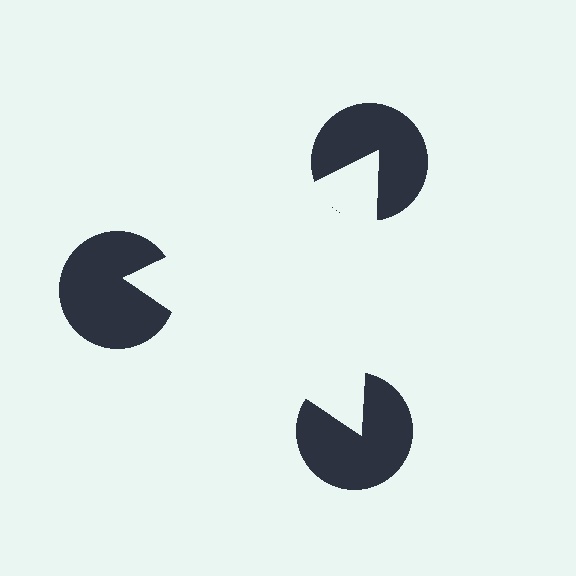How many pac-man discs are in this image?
There are 3 — one at each vertex of the illusory triangle.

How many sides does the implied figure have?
3 sides.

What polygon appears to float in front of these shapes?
An illusory triangle — its edges are inferred from the aligned wedge cuts in the pac-man discs, not physically drawn.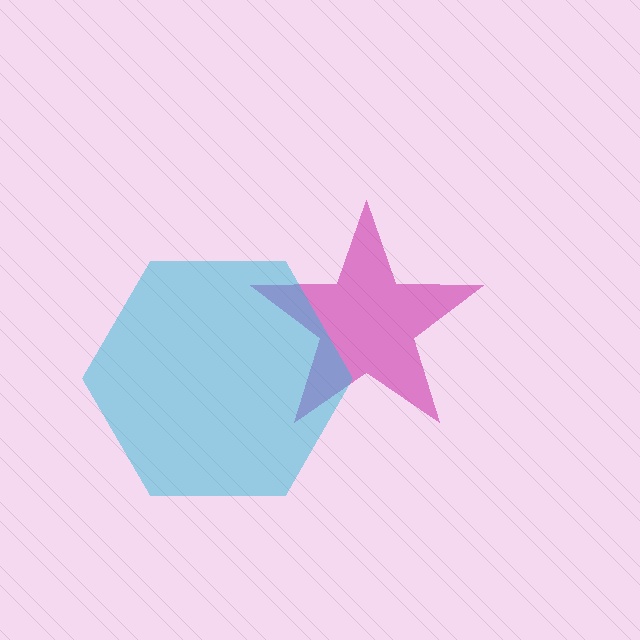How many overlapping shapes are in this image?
There are 2 overlapping shapes in the image.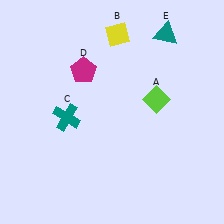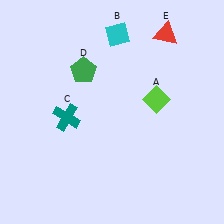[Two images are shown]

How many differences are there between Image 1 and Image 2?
There are 3 differences between the two images.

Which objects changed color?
B changed from yellow to cyan. D changed from magenta to green. E changed from teal to red.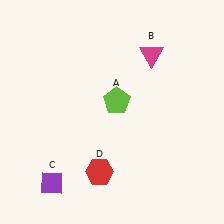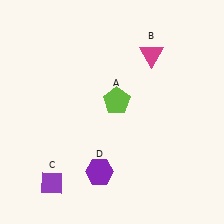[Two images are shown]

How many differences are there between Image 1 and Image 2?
There is 1 difference between the two images.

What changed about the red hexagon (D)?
In Image 1, D is red. In Image 2, it changed to purple.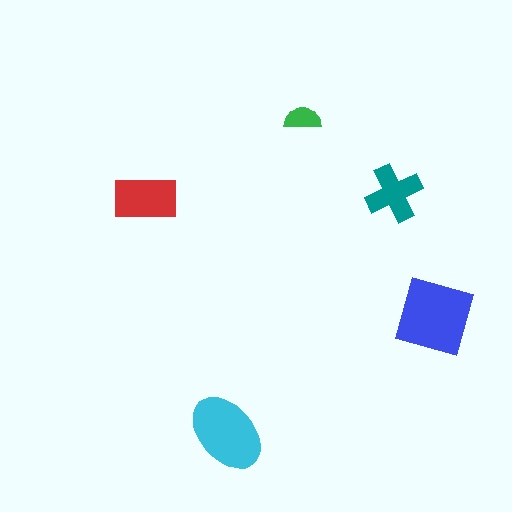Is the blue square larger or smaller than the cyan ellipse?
Larger.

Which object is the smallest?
The green semicircle.